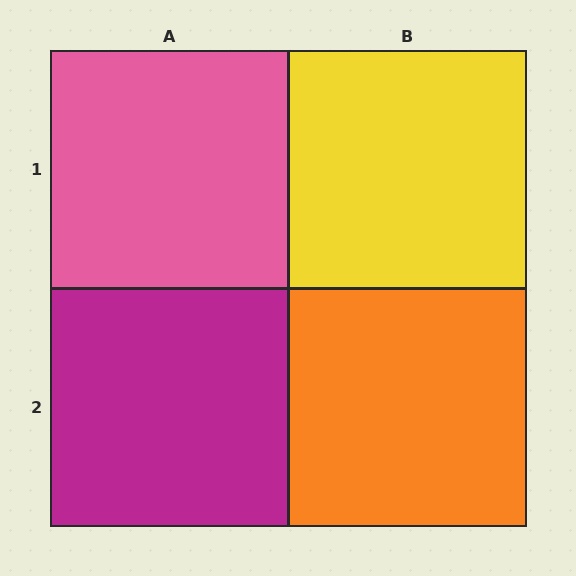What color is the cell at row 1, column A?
Pink.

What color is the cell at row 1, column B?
Yellow.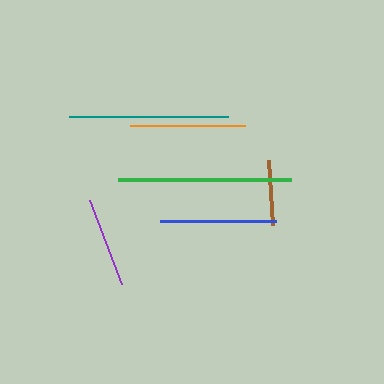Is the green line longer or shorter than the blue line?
The green line is longer than the blue line.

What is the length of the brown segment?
The brown segment is approximately 65 pixels long.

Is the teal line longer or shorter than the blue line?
The teal line is longer than the blue line.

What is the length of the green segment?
The green segment is approximately 174 pixels long.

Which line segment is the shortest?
The brown line is the shortest at approximately 65 pixels.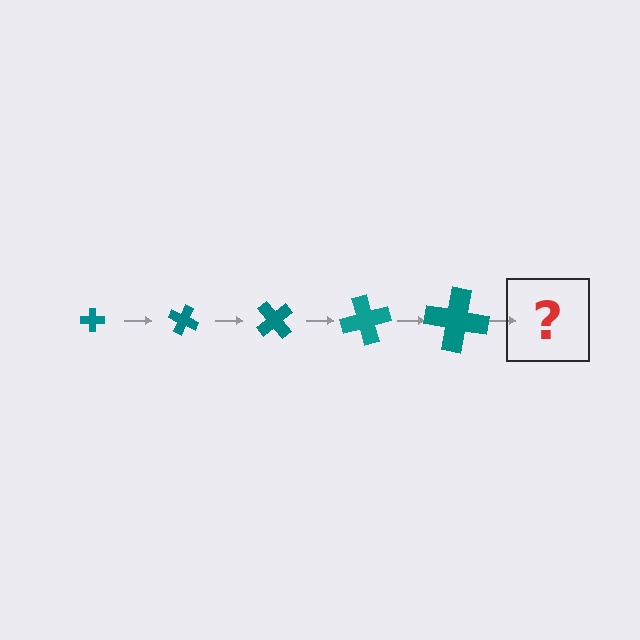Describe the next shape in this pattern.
It should be a cross, larger than the previous one and rotated 125 degrees from the start.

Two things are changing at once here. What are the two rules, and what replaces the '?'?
The two rules are that the cross grows larger each step and it rotates 25 degrees each step. The '?' should be a cross, larger than the previous one and rotated 125 degrees from the start.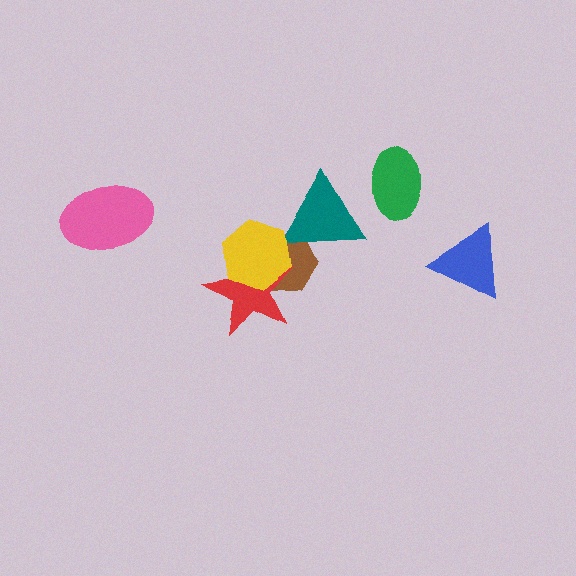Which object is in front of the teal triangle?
The yellow hexagon is in front of the teal triangle.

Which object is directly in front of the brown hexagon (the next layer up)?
The red star is directly in front of the brown hexagon.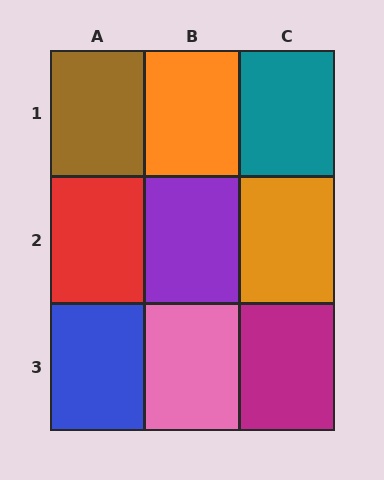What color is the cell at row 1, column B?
Orange.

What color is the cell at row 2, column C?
Orange.